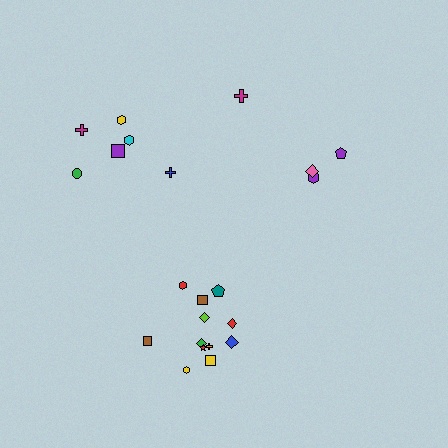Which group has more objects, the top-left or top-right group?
The top-left group.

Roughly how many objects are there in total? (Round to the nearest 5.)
Roughly 20 objects in total.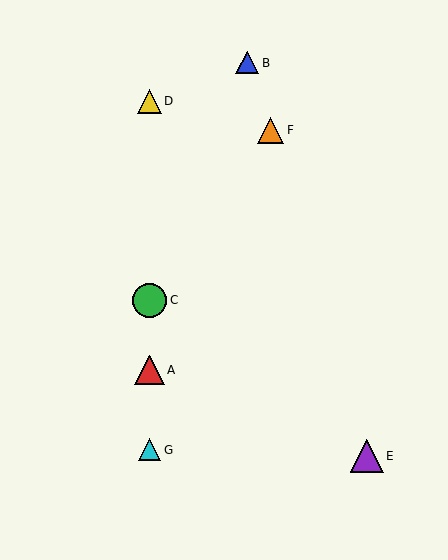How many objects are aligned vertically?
4 objects (A, C, D, G) are aligned vertically.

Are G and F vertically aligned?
No, G is at x≈149 and F is at x≈271.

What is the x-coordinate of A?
Object A is at x≈149.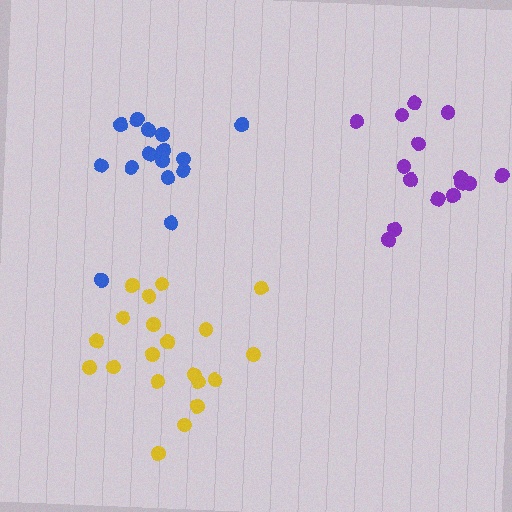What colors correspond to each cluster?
The clusters are colored: purple, blue, yellow.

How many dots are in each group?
Group 1: 15 dots, Group 2: 15 dots, Group 3: 20 dots (50 total).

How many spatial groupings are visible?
There are 3 spatial groupings.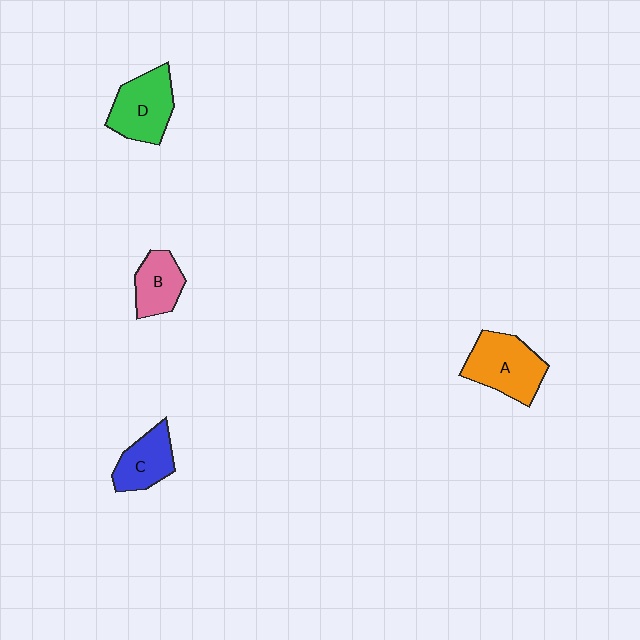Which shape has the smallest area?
Shape B (pink).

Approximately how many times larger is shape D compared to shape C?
Approximately 1.3 times.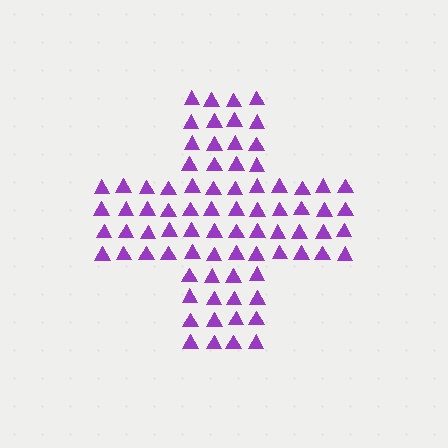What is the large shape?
The large shape is a cross.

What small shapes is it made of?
It is made of small triangles.